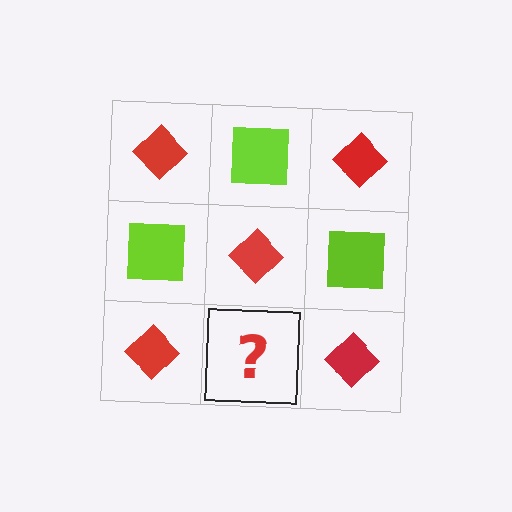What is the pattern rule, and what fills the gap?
The rule is that it alternates red diamond and lime square in a checkerboard pattern. The gap should be filled with a lime square.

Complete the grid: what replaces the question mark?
The question mark should be replaced with a lime square.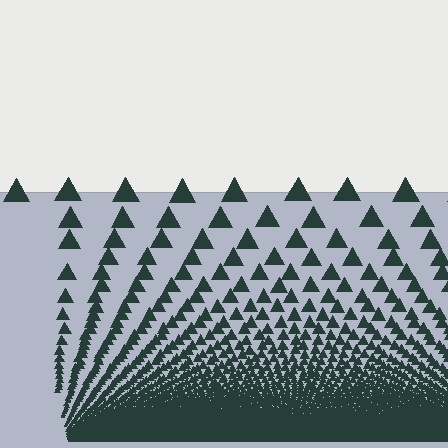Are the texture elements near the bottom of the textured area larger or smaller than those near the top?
Smaller. The gradient is inverted — elements near the bottom are smaller and denser.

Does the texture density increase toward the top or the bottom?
Density increases toward the bottom.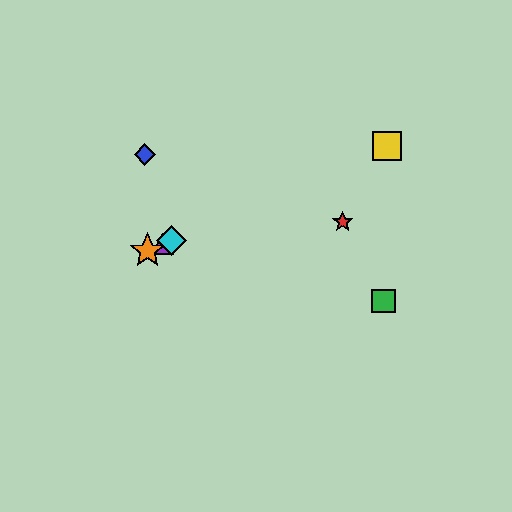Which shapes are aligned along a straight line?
The yellow square, the purple triangle, the orange star, the cyan diamond are aligned along a straight line.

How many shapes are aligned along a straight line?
4 shapes (the yellow square, the purple triangle, the orange star, the cyan diamond) are aligned along a straight line.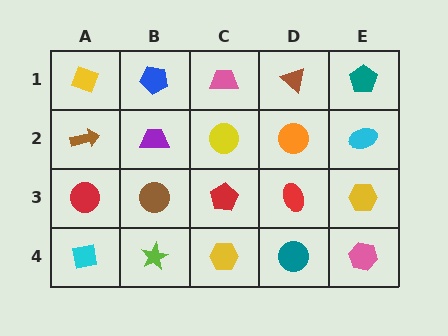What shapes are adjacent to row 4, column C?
A red pentagon (row 3, column C), a lime star (row 4, column B), a teal circle (row 4, column D).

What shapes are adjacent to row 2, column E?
A teal pentagon (row 1, column E), a yellow hexagon (row 3, column E), an orange circle (row 2, column D).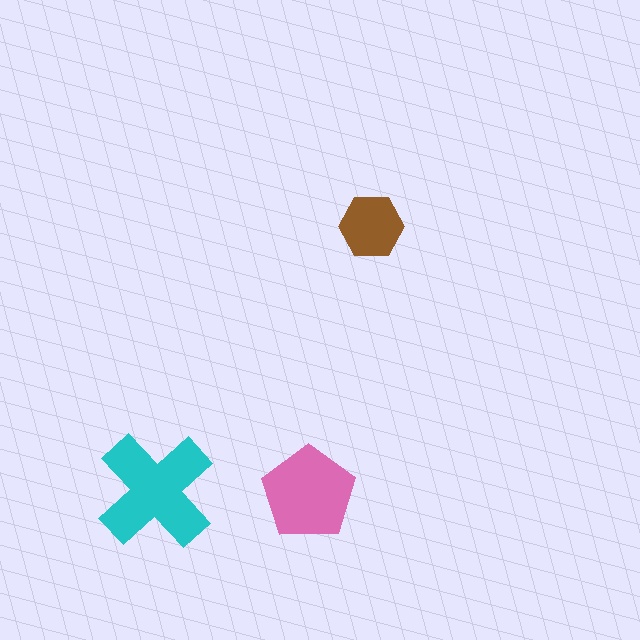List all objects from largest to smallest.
The cyan cross, the pink pentagon, the brown hexagon.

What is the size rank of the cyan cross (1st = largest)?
1st.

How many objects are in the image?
There are 3 objects in the image.